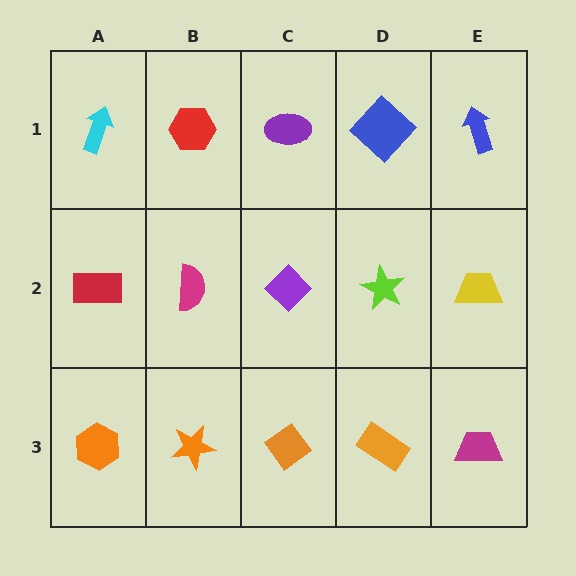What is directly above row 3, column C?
A purple diamond.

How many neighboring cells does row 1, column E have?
2.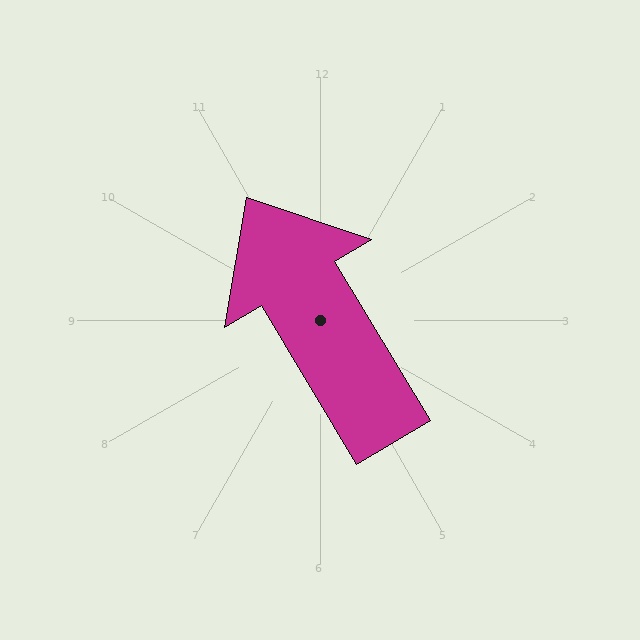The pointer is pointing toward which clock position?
Roughly 11 o'clock.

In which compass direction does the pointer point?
Northwest.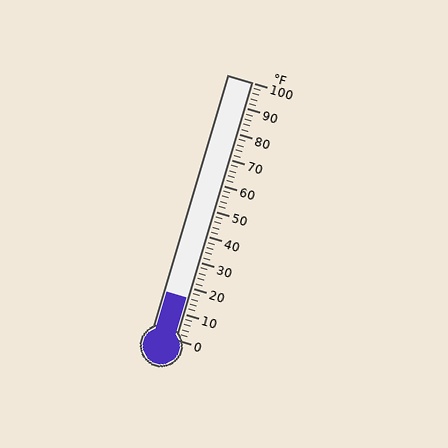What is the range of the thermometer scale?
The thermometer scale ranges from 0°F to 100°F.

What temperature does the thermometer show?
The thermometer shows approximately 16°F.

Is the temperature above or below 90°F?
The temperature is below 90°F.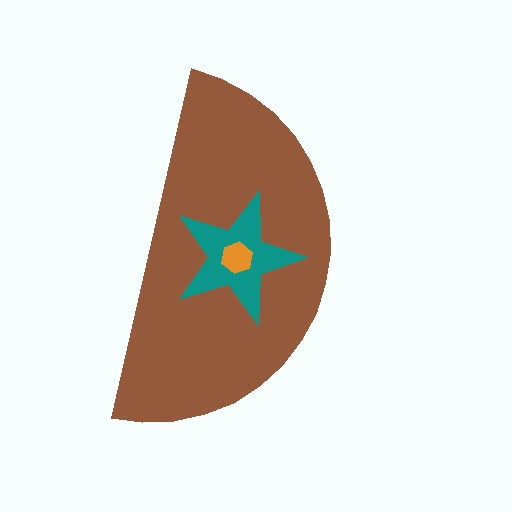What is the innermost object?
The orange hexagon.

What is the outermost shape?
The brown semicircle.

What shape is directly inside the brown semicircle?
The teal star.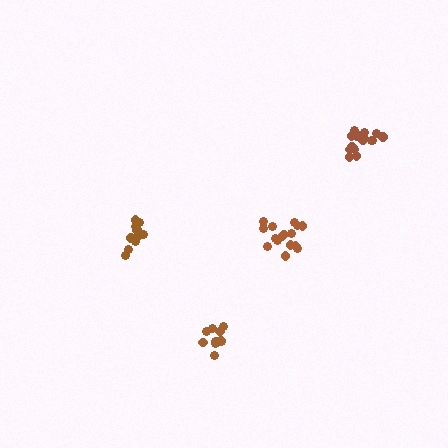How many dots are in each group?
Group 1: 16 dots, Group 2: 11 dots, Group 3: 16 dots, Group 4: 11 dots (54 total).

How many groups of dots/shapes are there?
There are 4 groups.